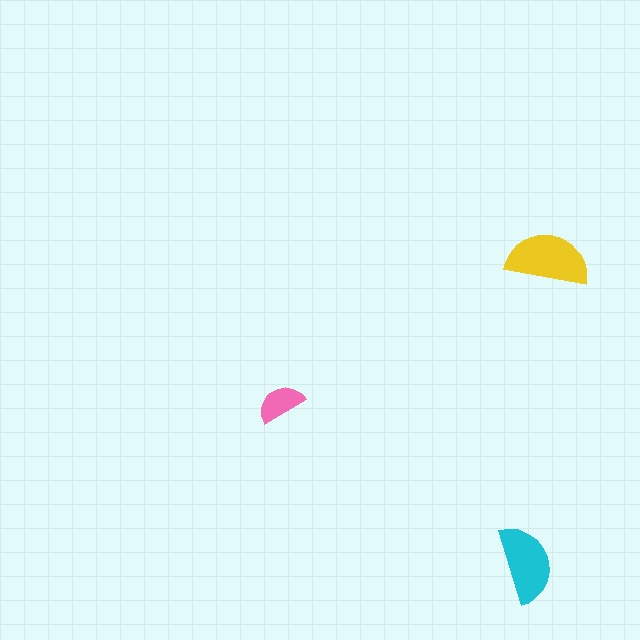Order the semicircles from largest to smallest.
the yellow one, the cyan one, the pink one.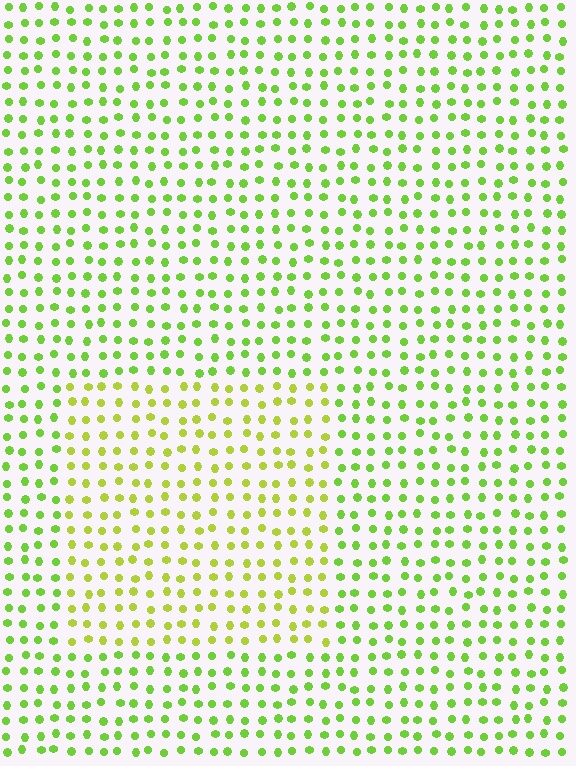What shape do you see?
I see a rectangle.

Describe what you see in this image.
The image is filled with small lime elements in a uniform arrangement. A rectangle-shaped region is visible where the elements are tinted to a slightly different hue, forming a subtle color boundary.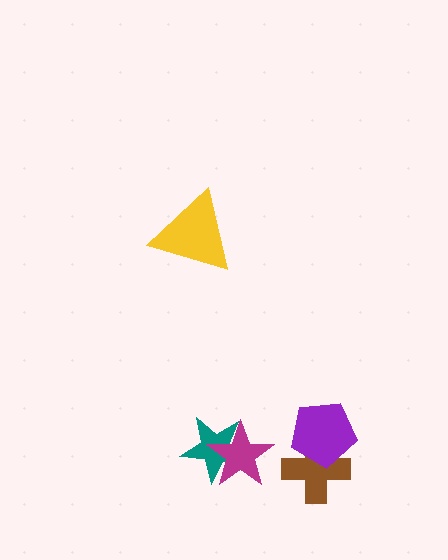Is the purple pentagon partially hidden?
No, no other shape covers it.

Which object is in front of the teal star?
The magenta star is in front of the teal star.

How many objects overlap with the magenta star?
1 object overlaps with the magenta star.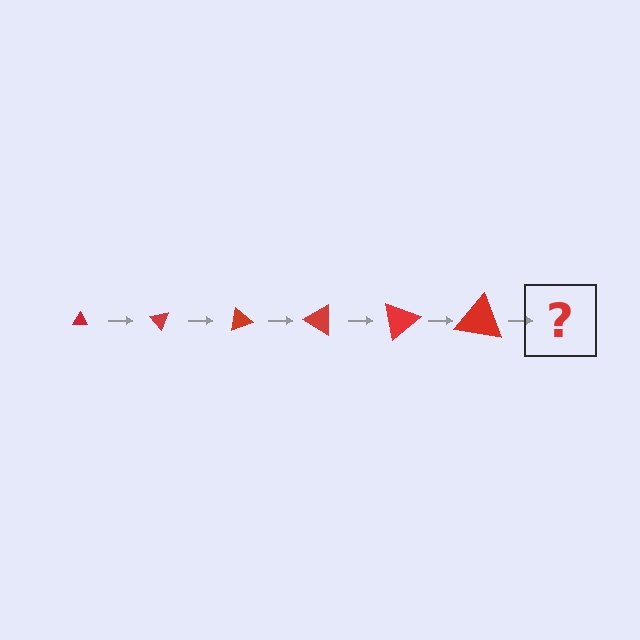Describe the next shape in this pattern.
It should be a triangle, larger than the previous one and rotated 300 degrees from the start.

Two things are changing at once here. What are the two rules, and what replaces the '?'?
The two rules are that the triangle grows larger each step and it rotates 50 degrees each step. The '?' should be a triangle, larger than the previous one and rotated 300 degrees from the start.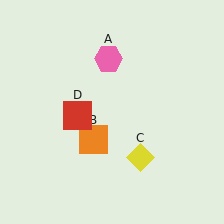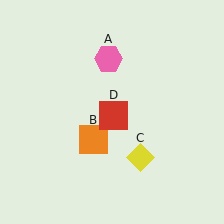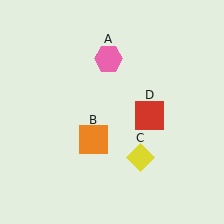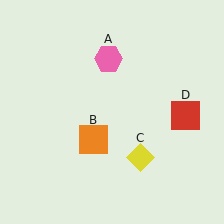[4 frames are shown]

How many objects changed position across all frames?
1 object changed position: red square (object D).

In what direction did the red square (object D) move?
The red square (object D) moved right.